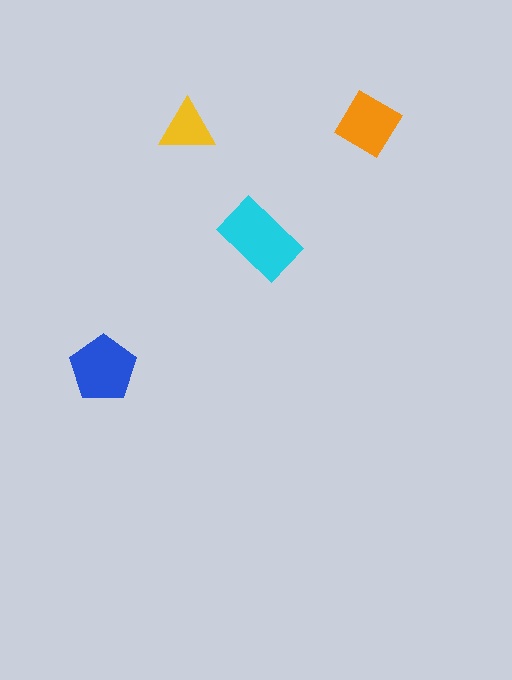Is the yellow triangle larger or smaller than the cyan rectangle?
Smaller.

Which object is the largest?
The cyan rectangle.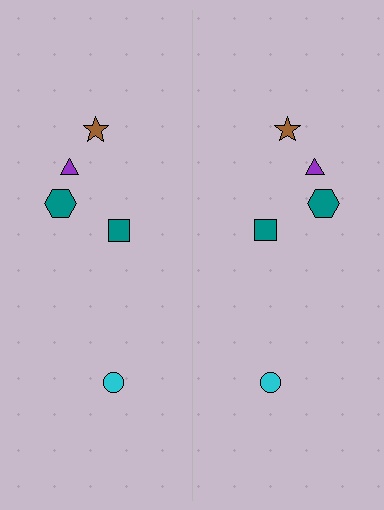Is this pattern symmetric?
Yes, this pattern has bilateral (reflection) symmetry.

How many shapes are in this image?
There are 10 shapes in this image.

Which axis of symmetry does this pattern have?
The pattern has a vertical axis of symmetry running through the center of the image.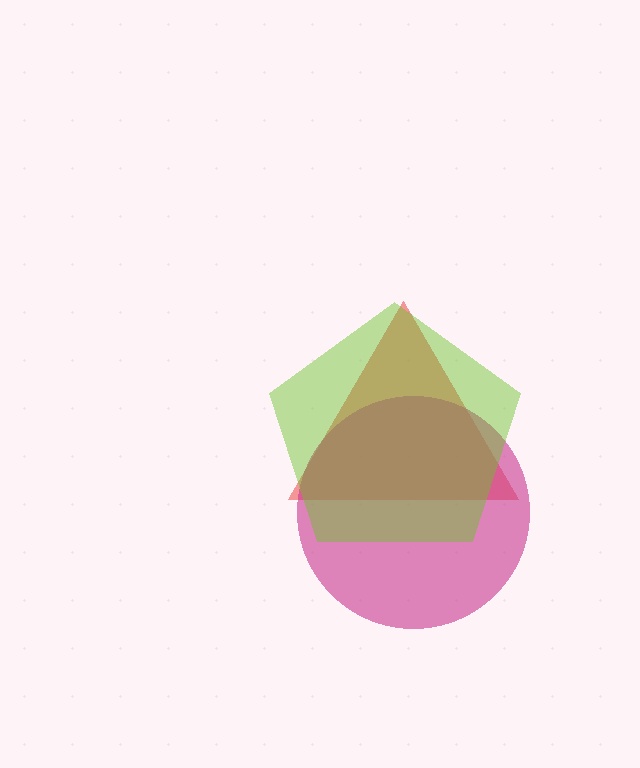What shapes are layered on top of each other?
The layered shapes are: a red triangle, a magenta circle, a lime pentagon.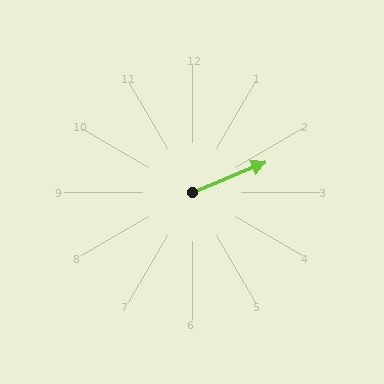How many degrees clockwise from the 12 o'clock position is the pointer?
Approximately 68 degrees.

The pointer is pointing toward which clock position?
Roughly 2 o'clock.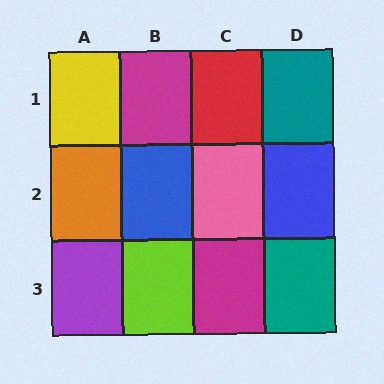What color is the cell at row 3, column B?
Lime.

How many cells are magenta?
2 cells are magenta.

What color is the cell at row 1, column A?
Yellow.